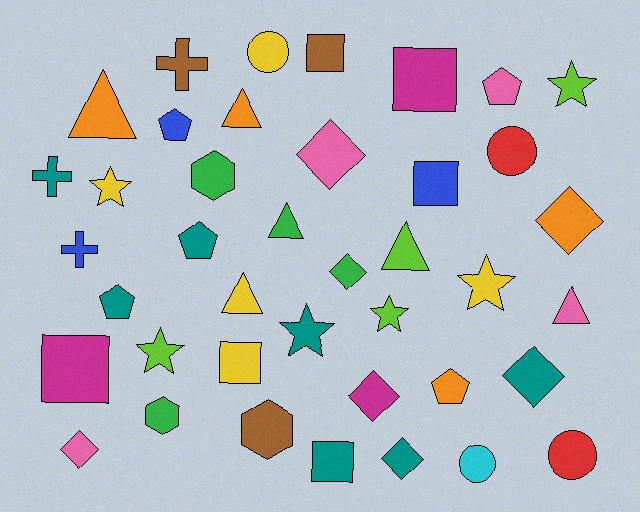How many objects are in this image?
There are 40 objects.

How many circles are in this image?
There are 4 circles.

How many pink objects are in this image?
There are 4 pink objects.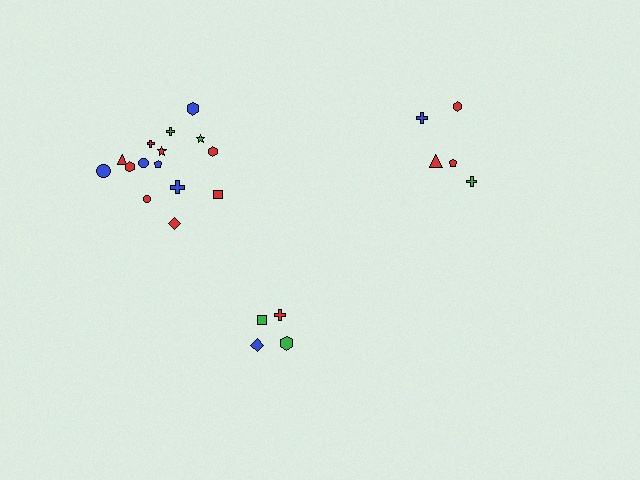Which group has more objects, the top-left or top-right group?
The top-left group.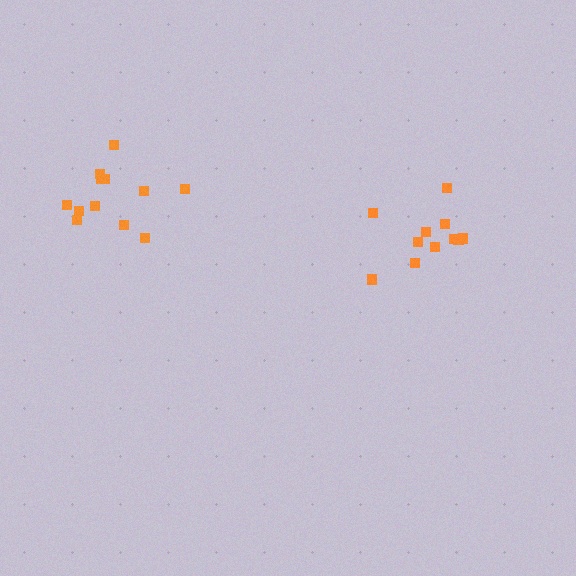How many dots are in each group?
Group 1: 11 dots, Group 2: 12 dots (23 total).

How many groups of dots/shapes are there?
There are 2 groups.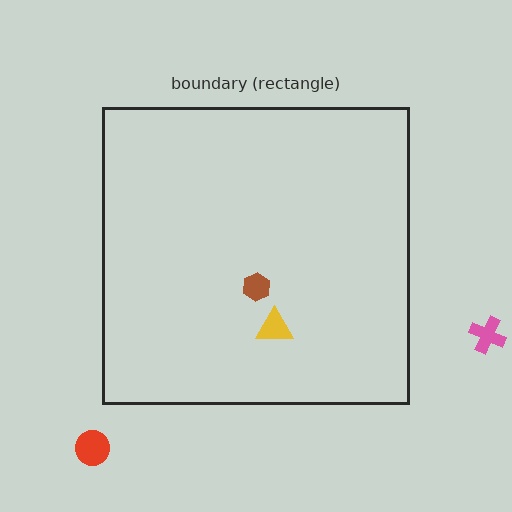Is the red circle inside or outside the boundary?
Outside.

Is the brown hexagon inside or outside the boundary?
Inside.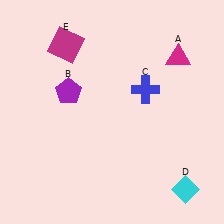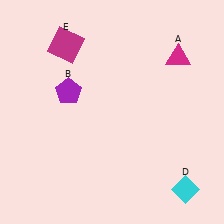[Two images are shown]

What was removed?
The blue cross (C) was removed in Image 2.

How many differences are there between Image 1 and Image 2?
There is 1 difference between the two images.